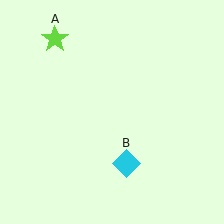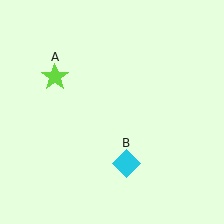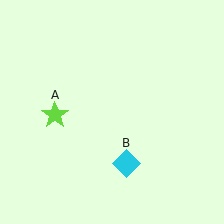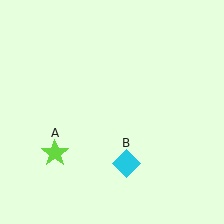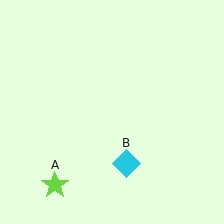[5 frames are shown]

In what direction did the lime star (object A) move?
The lime star (object A) moved down.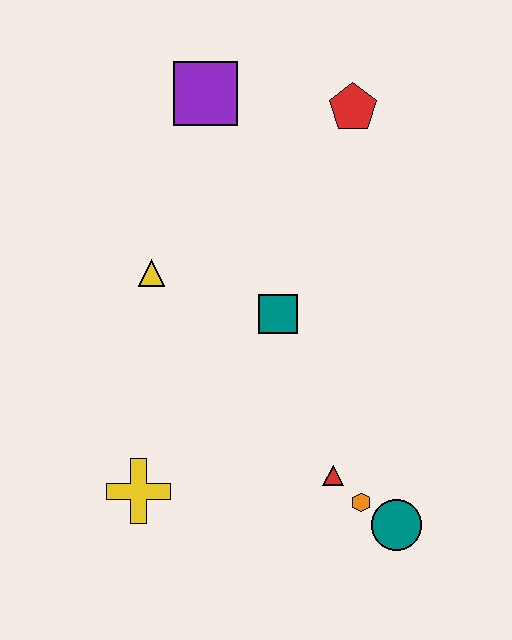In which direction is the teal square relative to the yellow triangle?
The teal square is to the right of the yellow triangle.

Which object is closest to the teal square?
The yellow triangle is closest to the teal square.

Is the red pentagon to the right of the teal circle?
No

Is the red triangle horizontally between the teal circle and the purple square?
Yes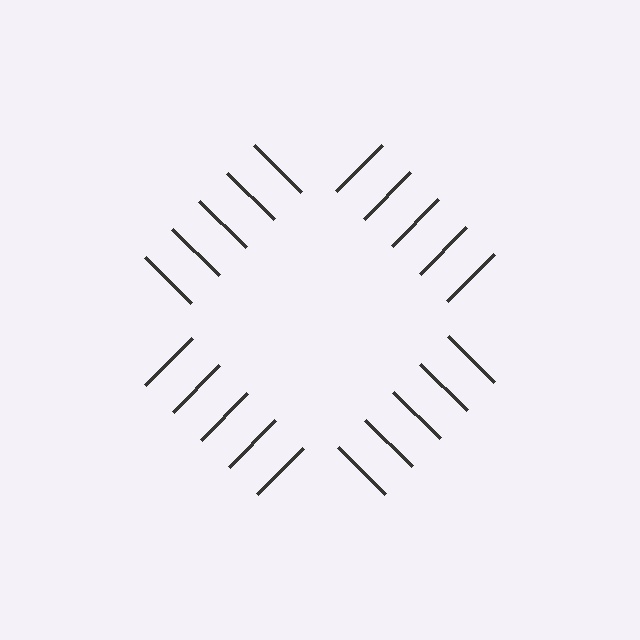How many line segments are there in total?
20 — 5 along each of the 4 edges.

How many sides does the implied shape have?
4 sides — the line-ends trace a square.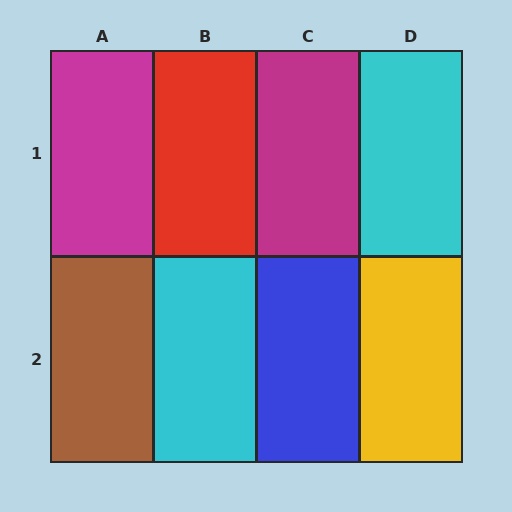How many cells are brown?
1 cell is brown.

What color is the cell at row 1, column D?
Cyan.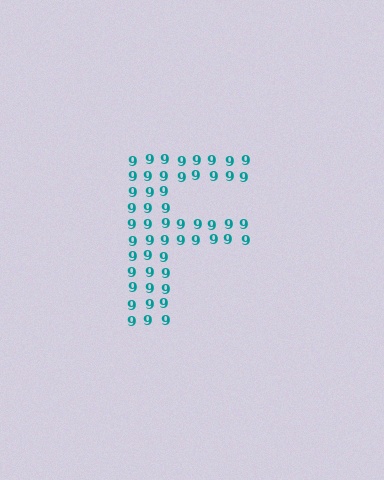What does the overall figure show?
The overall figure shows the letter F.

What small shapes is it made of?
It is made of small digit 9's.